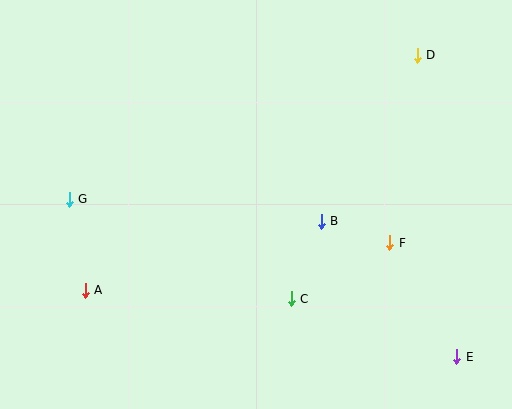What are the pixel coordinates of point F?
Point F is at (390, 243).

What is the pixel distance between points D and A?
The distance between D and A is 407 pixels.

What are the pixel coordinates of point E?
Point E is at (457, 357).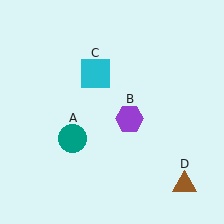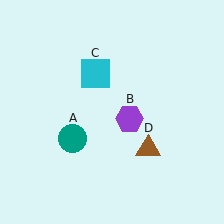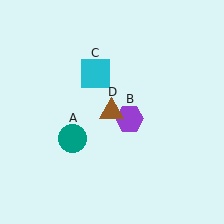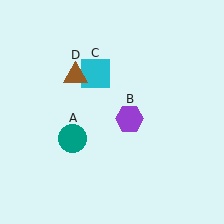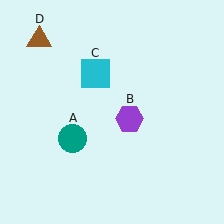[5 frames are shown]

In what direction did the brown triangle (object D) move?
The brown triangle (object D) moved up and to the left.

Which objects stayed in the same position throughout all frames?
Teal circle (object A) and purple hexagon (object B) and cyan square (object C) remained stationary.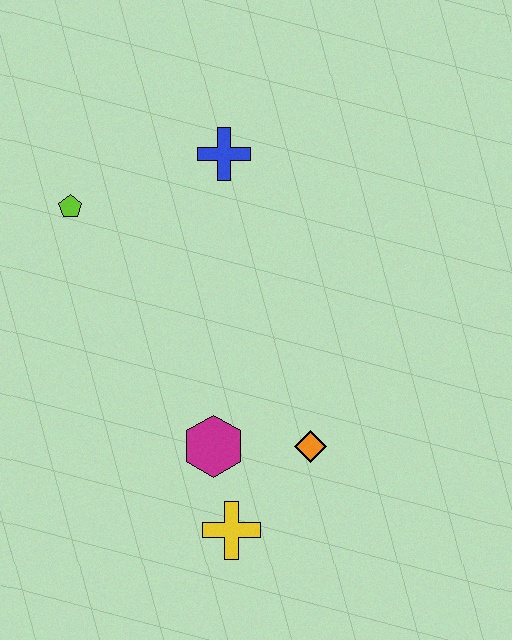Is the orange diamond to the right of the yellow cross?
Yes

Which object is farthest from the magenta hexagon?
The blue cross is farthest from the magenta hexagon.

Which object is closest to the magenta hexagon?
The yellow cross is closest to the magenta hexagon.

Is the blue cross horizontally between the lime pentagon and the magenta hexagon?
No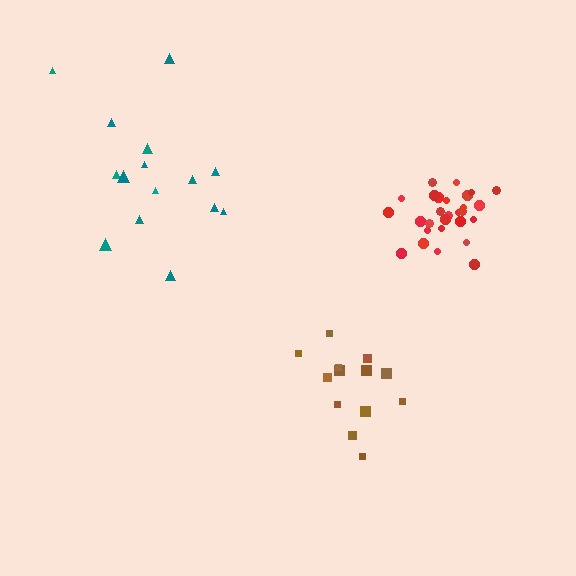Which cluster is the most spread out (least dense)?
Teal.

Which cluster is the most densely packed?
Red.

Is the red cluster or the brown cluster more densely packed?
Red.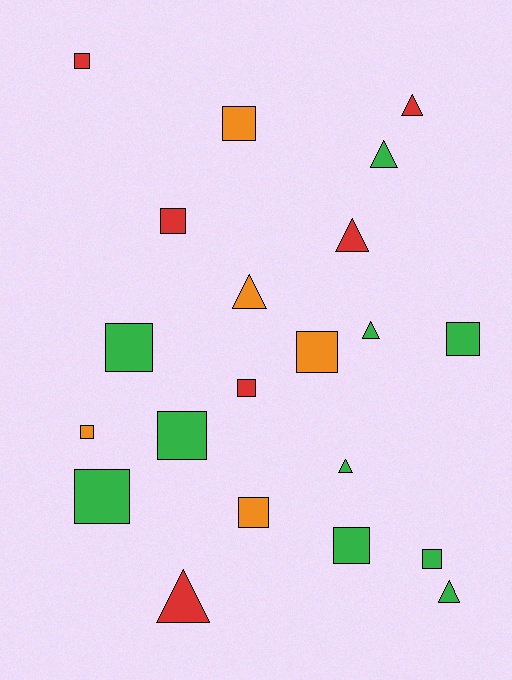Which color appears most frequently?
Green, with 10 objects.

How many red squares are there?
There are 3 red squares.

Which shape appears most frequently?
Square, with 13 objects.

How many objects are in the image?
There are 21 objects.